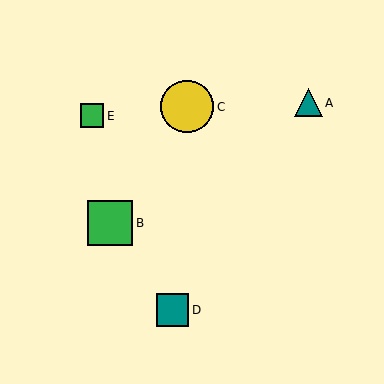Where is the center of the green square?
The center of the green square is at (92, 116).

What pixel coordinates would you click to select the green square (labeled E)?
Click at (92, 116) to select the green square E.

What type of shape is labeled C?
Shape C is a yellow circle.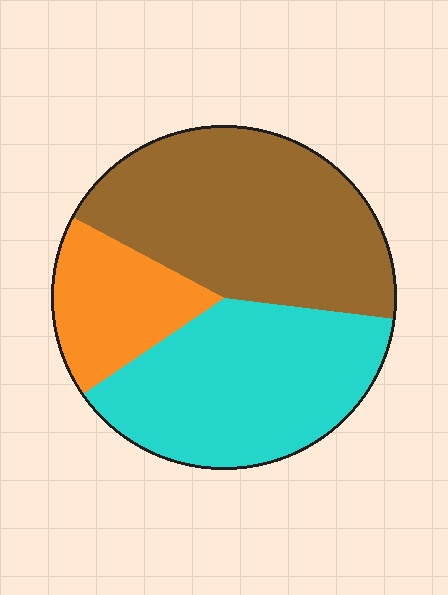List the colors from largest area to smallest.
From largest to smallest: brown, cyan, orange.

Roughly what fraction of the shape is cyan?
Cyan takes up about three eighths (3/8) of the shape.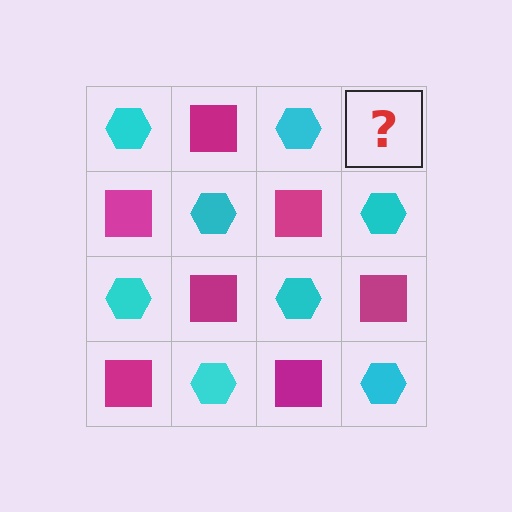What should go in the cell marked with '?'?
The missing cell should contain a magenta square.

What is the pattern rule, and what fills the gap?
The rule is that it alternates cyan hexagon and magenta square in a checkerboard pattern. The gap should be filled with a magenta square.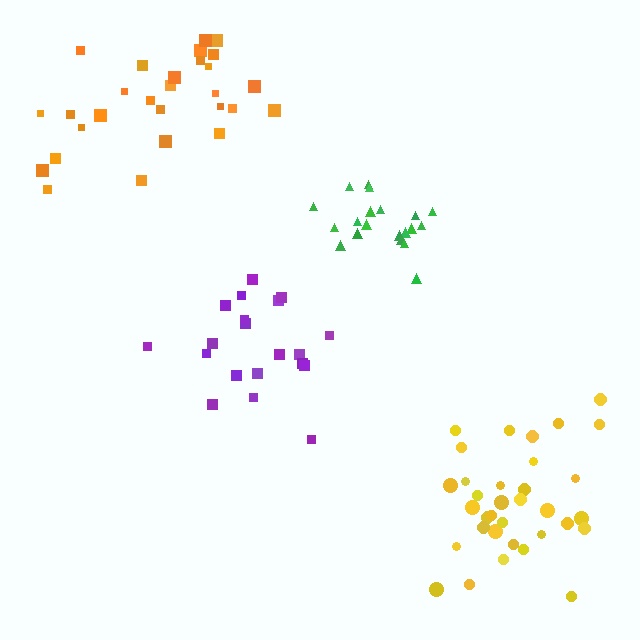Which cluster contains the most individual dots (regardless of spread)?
Yellow (35).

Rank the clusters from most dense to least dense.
green, yellow, purple, orange.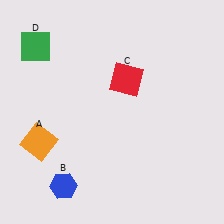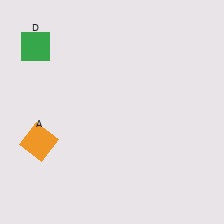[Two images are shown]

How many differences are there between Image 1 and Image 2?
There are 2 differences between the two images.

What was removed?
The red square (C), the blue hexagon (B) were removed in Image 2.